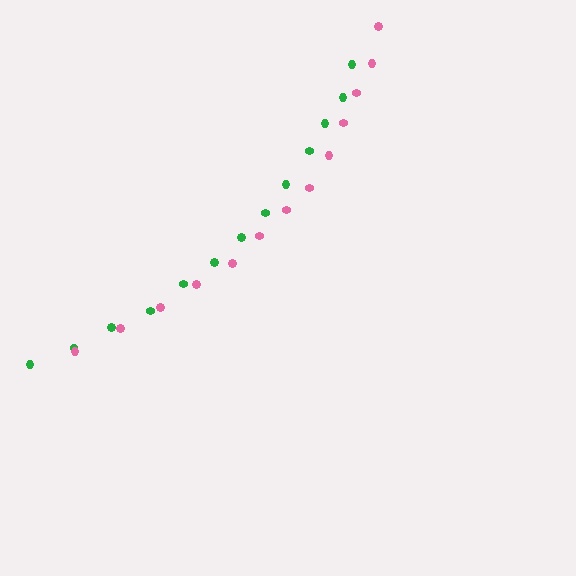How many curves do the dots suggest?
There are 2 distinct paths.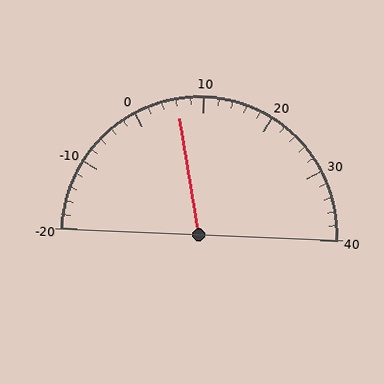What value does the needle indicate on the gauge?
The needle indicates approximately 6.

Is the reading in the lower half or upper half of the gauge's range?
The reading is in the lower half of the range (-20 to 40).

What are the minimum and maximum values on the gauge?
The gauge ranges from -20 to 40.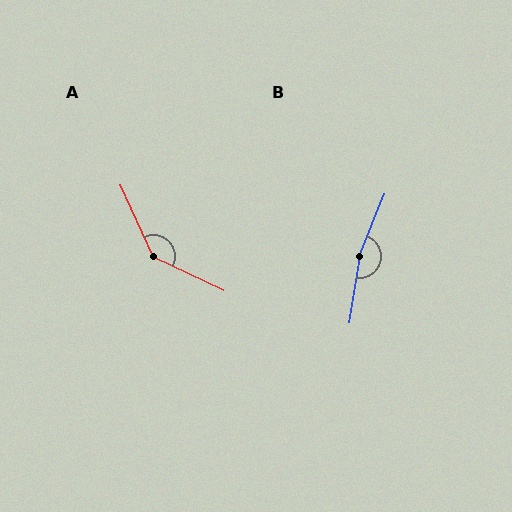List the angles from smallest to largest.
A (140°), B (167°).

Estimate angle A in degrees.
Approximately 140 degrees.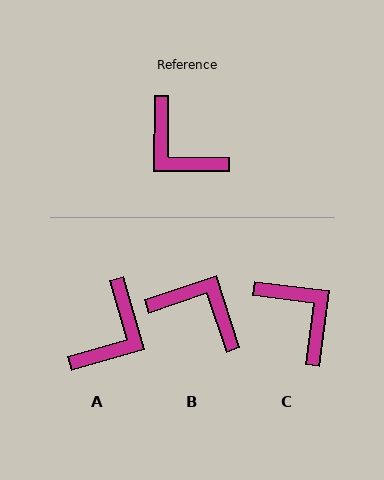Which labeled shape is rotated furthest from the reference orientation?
C, about 173 degrees away.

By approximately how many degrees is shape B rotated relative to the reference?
Approximately 161 degrees clockwise.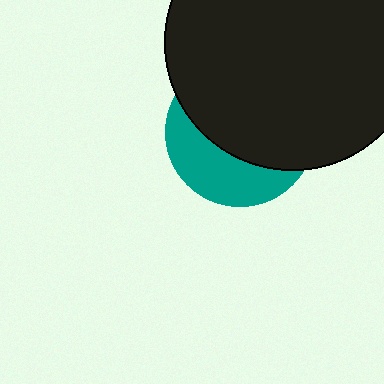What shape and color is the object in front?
The object in front is a black circle.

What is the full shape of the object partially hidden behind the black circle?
The partially hidden object is a teal circle.